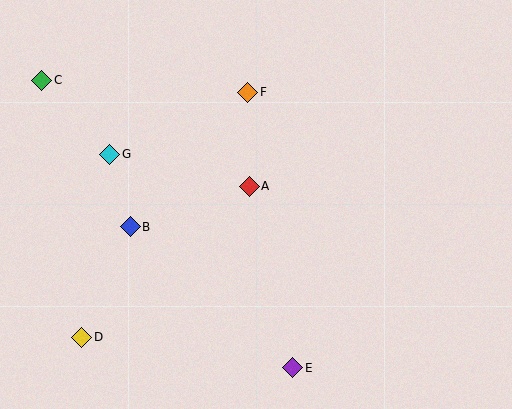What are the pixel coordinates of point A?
Point A is at (249, 187).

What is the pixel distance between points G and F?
The distance between G and F is 151 pixels.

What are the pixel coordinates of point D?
Point D is at (81, 337).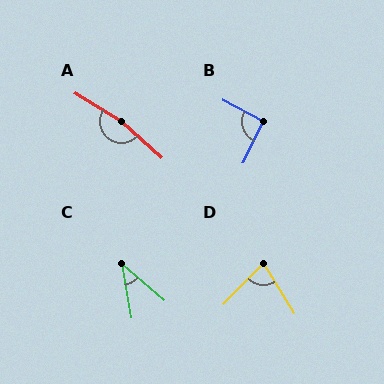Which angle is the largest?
A, at approximately 169 degrees.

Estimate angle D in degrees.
Approximately 76 degrees.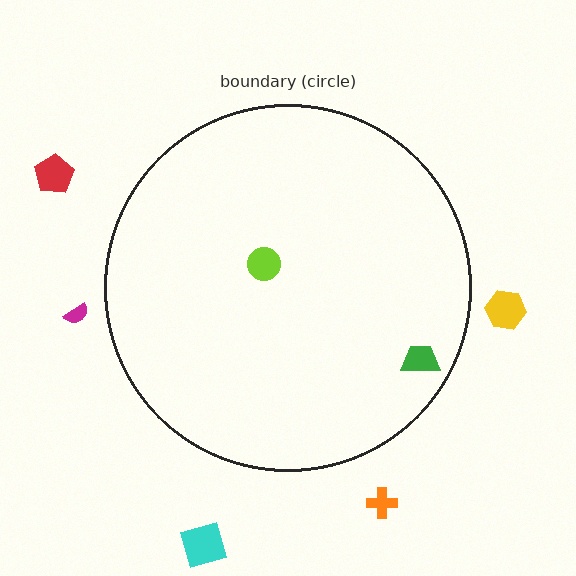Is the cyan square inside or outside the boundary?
Outside.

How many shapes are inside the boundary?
2 inside, 5 outside.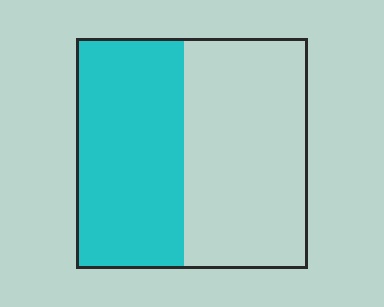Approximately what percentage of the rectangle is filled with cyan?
Approximately 45%.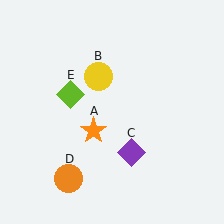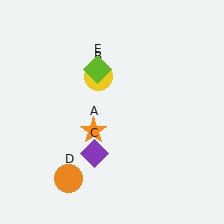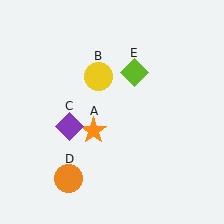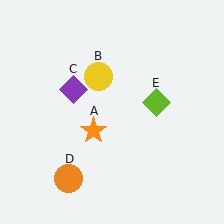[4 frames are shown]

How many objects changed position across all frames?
2 objects changed position: purple diamond (object C), lime diamond (object E).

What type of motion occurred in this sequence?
The purple diamond (object C), lime diamond (object E) rotated clockwise around the center of the scene.